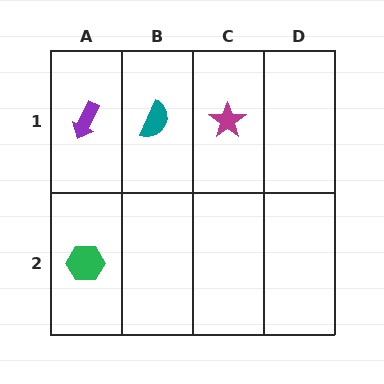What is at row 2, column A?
A green hexagon.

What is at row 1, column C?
A magenta star.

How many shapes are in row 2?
1 shape.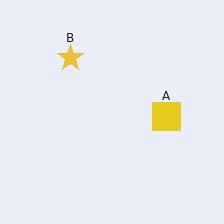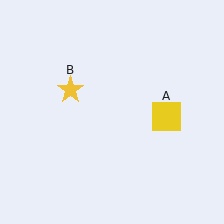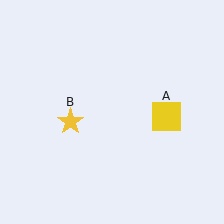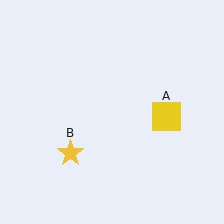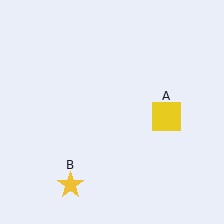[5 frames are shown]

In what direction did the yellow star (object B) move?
The yellow star (object B) moved down.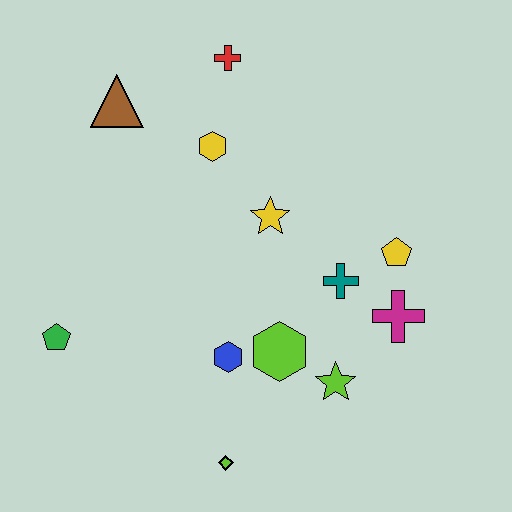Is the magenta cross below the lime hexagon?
No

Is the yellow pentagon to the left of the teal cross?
No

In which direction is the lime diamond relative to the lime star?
The lime diamond is to the left of the lime star.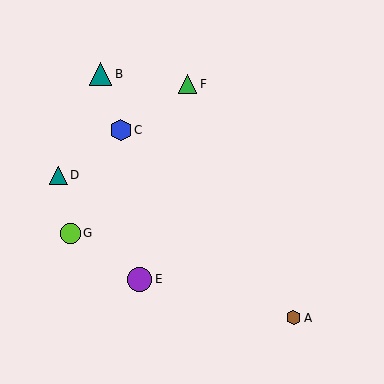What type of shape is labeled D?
Shape D is a teal triangle.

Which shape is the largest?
The purple circle (labeled E) is the largest.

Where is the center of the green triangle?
The center of the green triangle is at (188, 84).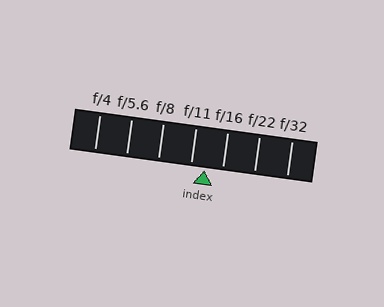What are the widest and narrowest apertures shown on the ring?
The widest aperture shown is f/4 and the narrowest is f/32.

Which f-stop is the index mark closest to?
The index mark is closest to f/11.